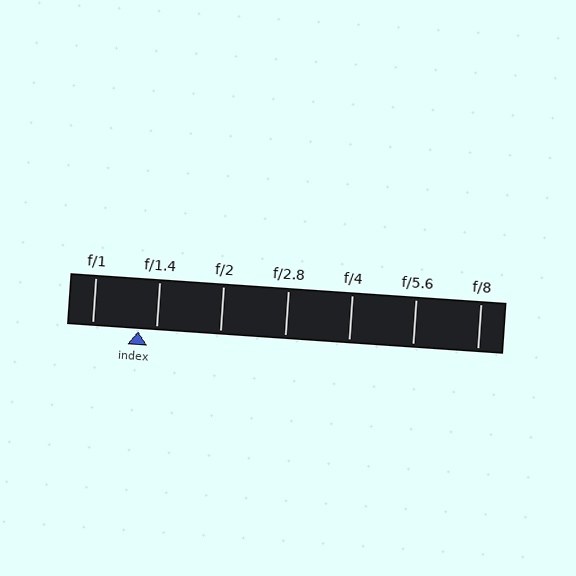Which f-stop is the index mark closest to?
The index mark is closest to f/1.4.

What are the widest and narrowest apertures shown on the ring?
The widest aperture shown is f/1 and the narrowest is f/8.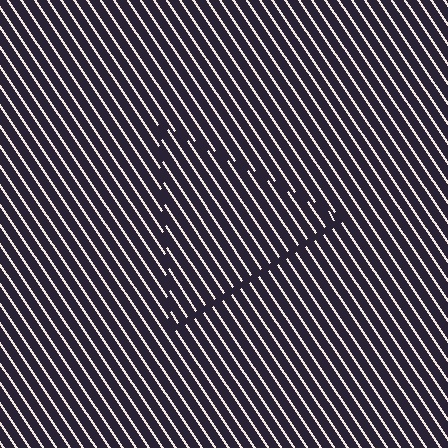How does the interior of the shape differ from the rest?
The interior of the shape contains the same grating, shifted by half a period — the contour is defined by the phase discontinuity where line-ends from the inner and outer gratings abut.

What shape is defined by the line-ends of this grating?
An illusory triangle. The interior of the shape contains the same grating, shifted by half a period — the contour is defined by the phase discontinuity where line-ends from the inner and outer gratings abut.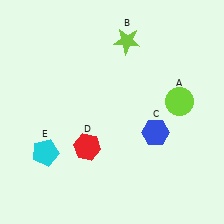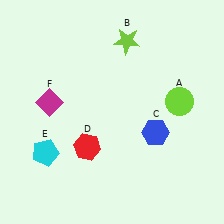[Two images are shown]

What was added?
A magenta diamond (F) was added in Image 2.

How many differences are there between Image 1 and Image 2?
There is 1 difference between the two images.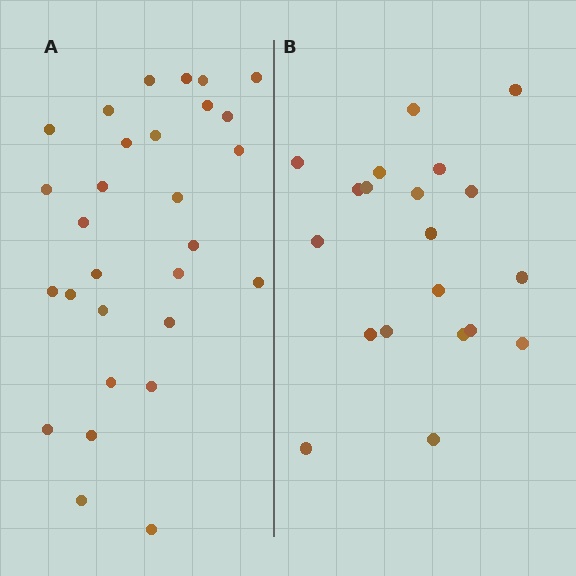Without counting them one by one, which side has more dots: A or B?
Region A (the left region) has more dots.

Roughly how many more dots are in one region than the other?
Region A has roughly 8 or so more dots than region B.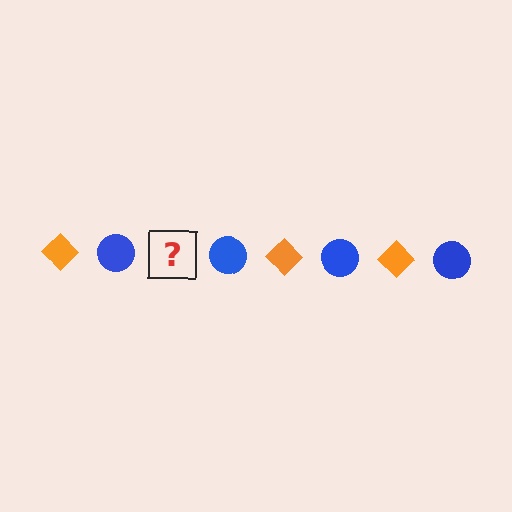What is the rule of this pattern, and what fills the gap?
The rule is that the pattern alternates between orange diamond and blue circle. The gap should be filled with an orange diamond.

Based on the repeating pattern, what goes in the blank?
The blank should be an orange diamond.